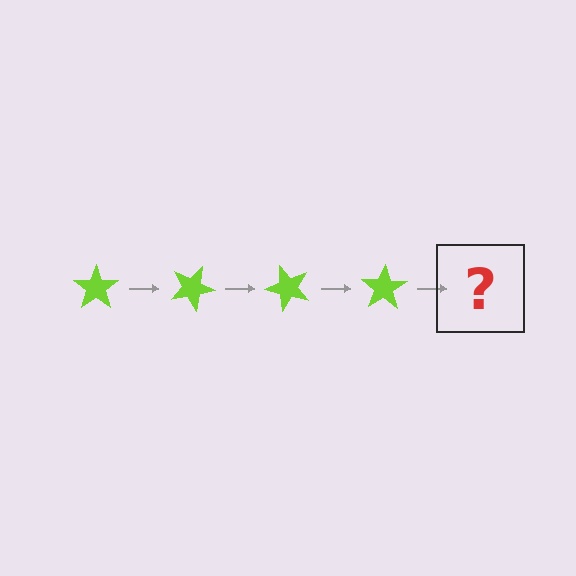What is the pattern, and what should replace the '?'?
The pattern is that the star rotates 25 degrees each step. The '?' should be a lime star rotated 100 degrees.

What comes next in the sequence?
The next element should be a lime star rotated 100 degrees.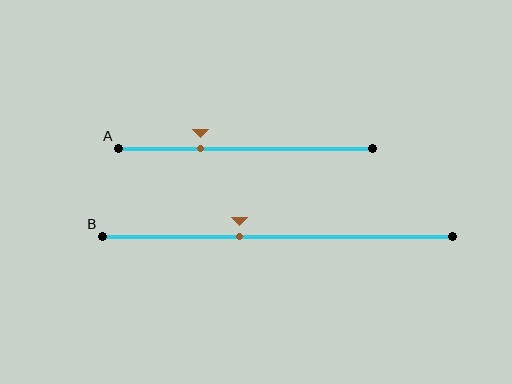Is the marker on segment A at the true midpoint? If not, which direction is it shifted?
No, the marker on segment A is shifted to the left by about 18% of the segment length.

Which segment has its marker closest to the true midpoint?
Segment B has its marker closest to the true midpoint.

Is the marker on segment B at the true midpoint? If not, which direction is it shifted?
No, the marker on segment B is shifted to the left by about 11% of the segment length.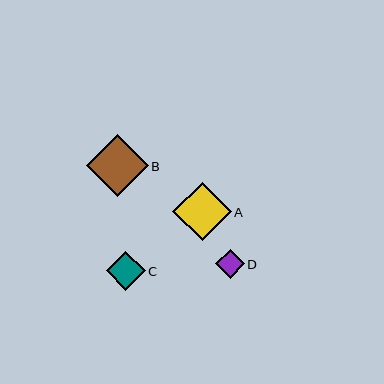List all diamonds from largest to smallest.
From largest to smallest: B, A, C, D.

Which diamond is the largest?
Diamond B is the largest with a size of approximately 62 pixels.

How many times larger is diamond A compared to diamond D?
Diamond A is approximately 2.0 times the size of diamond D.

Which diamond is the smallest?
Diamond D is the smallest with a size of approximately 29 pixels.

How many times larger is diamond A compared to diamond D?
Diamond A is approximately 2.0 times the size of diamond D.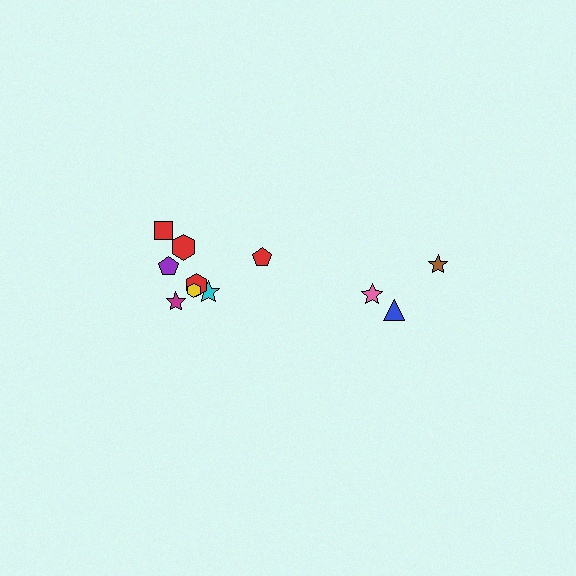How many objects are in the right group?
There are 3 objects.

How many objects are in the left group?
There are 8 objects.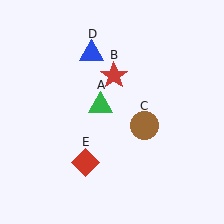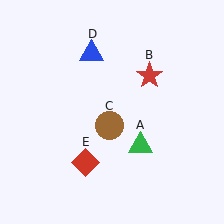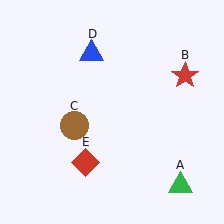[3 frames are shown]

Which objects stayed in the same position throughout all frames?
Blue triangle (object D) and red diamond (object E) remained stationary.